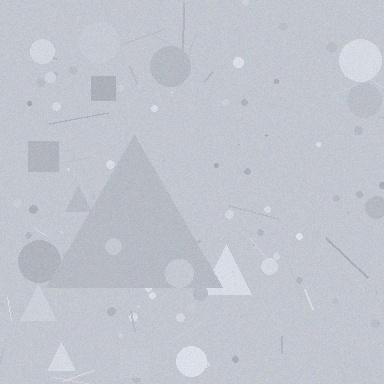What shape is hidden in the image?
A triangle is hidden in the image.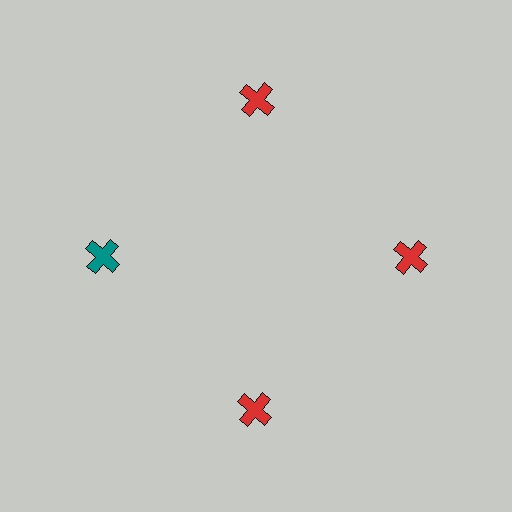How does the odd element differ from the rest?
It has a different color: teal instead of red.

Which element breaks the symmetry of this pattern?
The teal cross at roughly the 9 o'clock position breaks the symmetry. All other shapes are red crosses.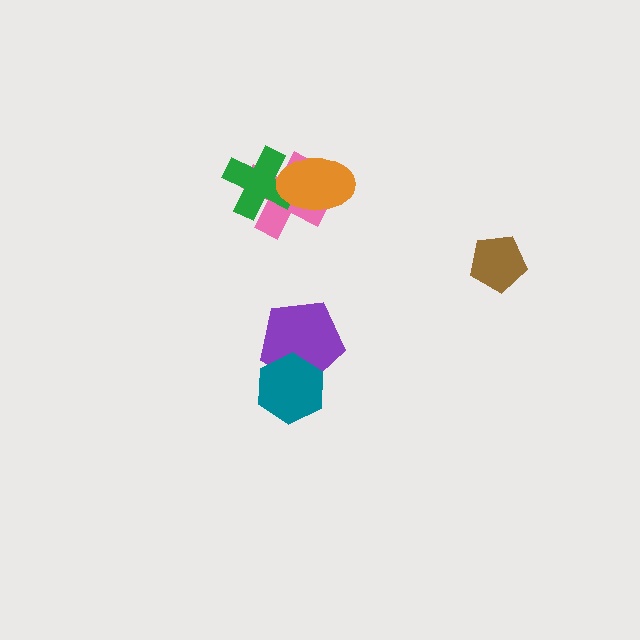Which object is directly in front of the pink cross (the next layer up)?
The green cross is directly in front of the pink cross.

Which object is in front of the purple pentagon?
The teal hexagon is in front of the purple pentagon.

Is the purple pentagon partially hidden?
Yes, it is partially covered by another shape.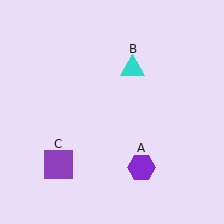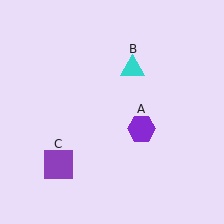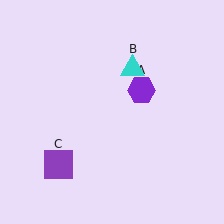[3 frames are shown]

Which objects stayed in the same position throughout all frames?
Cyan triangle (object B) and purple square (object C) remained stationary.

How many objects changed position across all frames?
1 object changed position: purple hexagon (object A).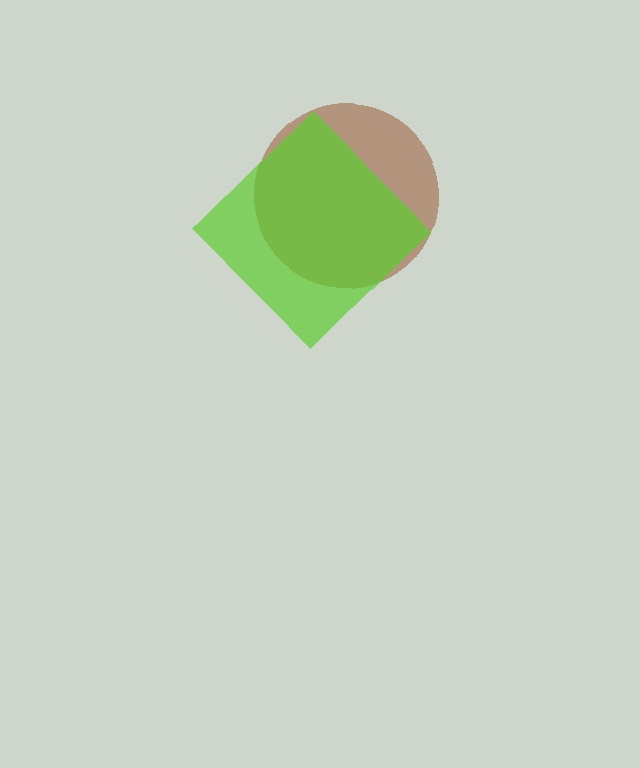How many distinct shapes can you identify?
There are 2 distinct shapes: a brown circle, a lime diamond.